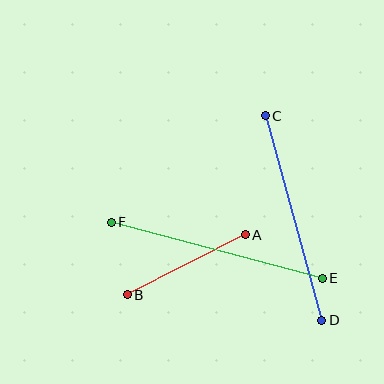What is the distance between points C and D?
The distance is approximately 212 pixels.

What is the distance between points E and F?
The distance is approximately 218 pixels.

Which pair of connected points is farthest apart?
Points E and F are farthest apart.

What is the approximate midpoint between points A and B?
The midpoint is at approximately (186, 265) pixels.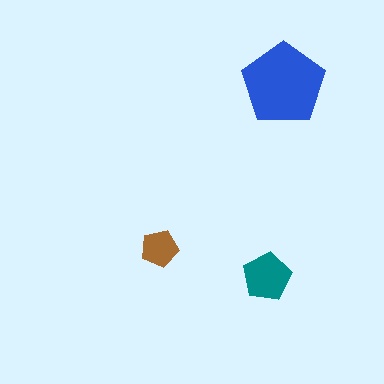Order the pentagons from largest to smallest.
the blue one, the teal one, the brown one.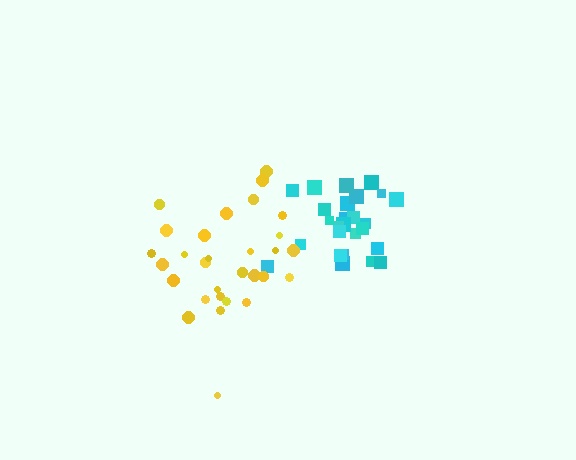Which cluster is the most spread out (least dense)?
Yellow.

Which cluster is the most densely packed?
Cyan.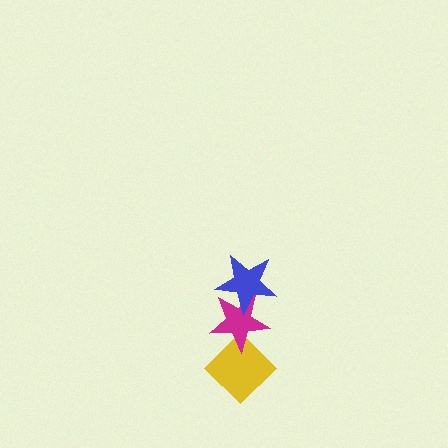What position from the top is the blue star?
The blue star is 1st from the top.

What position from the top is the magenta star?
The magenta star is 2nd from the top.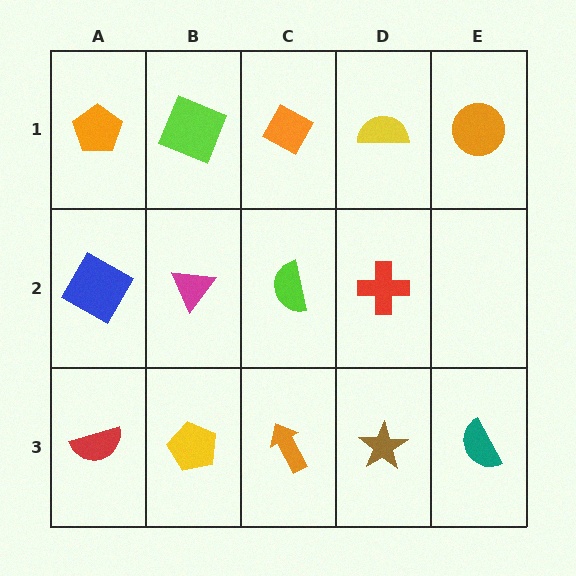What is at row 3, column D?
A brown star.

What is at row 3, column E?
A teal semicircle.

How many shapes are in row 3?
5 shapes.